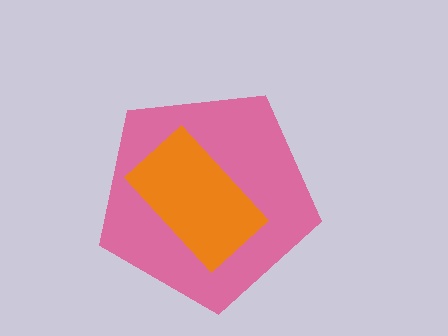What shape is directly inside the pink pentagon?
The orange rectangle.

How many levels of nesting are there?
2.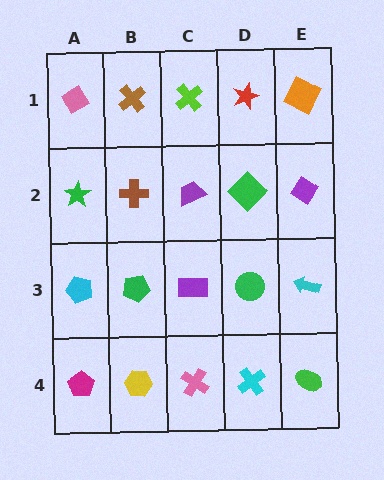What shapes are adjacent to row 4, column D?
A green circle (row 3, column D), a pink cross (row 4, column C), a green ellipse (row 4, column E).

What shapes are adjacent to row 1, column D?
A green diamond (row 2, column D), a lime cross (row 1, column C), an orange square (row 1, column E).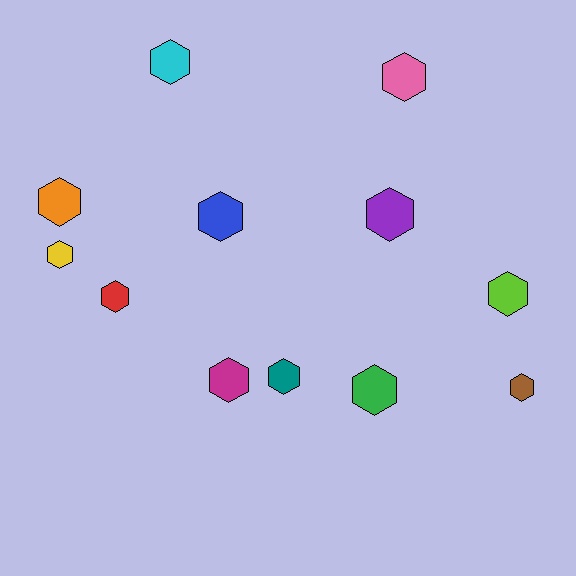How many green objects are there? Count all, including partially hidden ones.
There is 1 green object.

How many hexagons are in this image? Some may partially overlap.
There are 12 hexagons.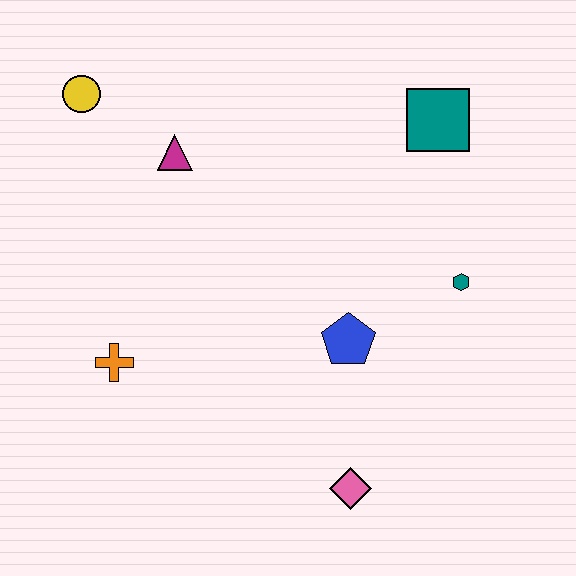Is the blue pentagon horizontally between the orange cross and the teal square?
Yes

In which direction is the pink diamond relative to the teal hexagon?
The pink diamond is below the teal hexagon.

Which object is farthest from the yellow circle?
The pink diamond is farthest from the yellow circle.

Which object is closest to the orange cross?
The magenta triangle is closest to the orange cross.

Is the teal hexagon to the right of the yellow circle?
Yes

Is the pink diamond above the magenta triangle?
No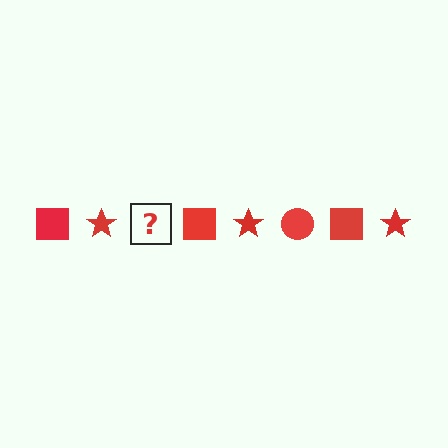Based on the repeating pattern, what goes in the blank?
The blank should be a red circle.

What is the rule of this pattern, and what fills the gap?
The rule is that the pattern cycles through square, star, circle shapes in red. The gap should be filled with a red circle.